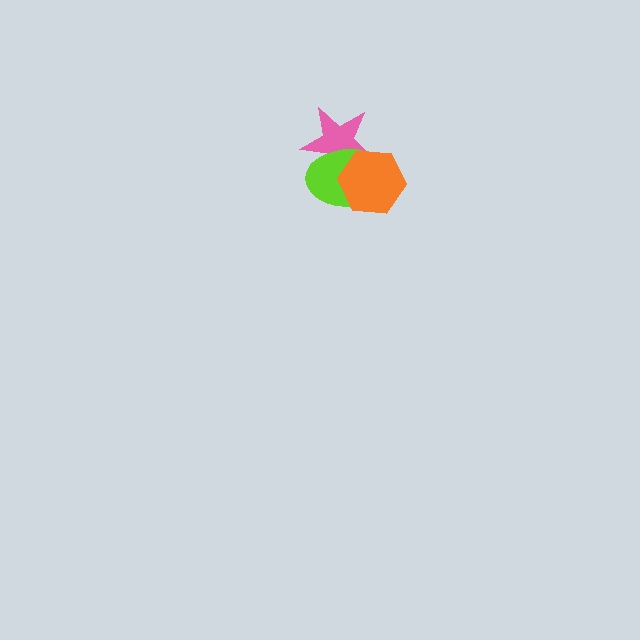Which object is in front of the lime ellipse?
The orange hexagon is in front of the lime ellipse.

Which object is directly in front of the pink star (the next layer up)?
The lime ellipse is directly in front of the pink star.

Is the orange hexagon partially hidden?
No, no other shape covers it.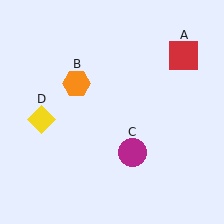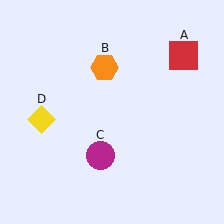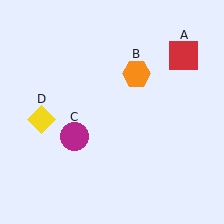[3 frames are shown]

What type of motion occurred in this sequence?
The orange hexagon (object B), magenta circle (object C) rotated clockwise around the center of the scene.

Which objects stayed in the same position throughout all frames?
Red square (object A) and yellow diamond (object D) remained stationary.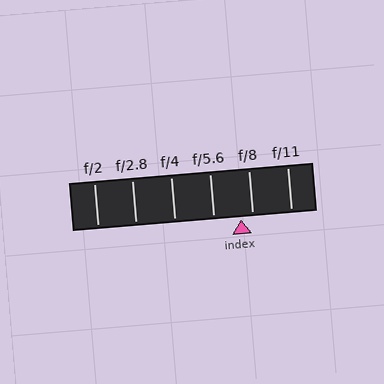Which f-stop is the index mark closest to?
The index mark is closest to f/8.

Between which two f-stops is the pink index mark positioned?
The index mark is between f/5.6 and f/8.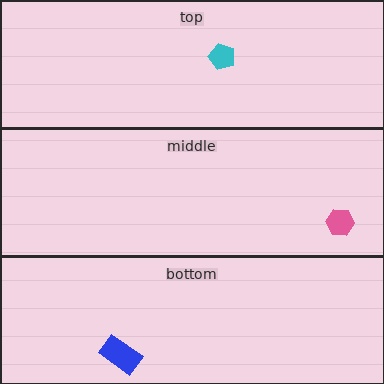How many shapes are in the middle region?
1.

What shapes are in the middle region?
The pink hexagon.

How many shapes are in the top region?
1.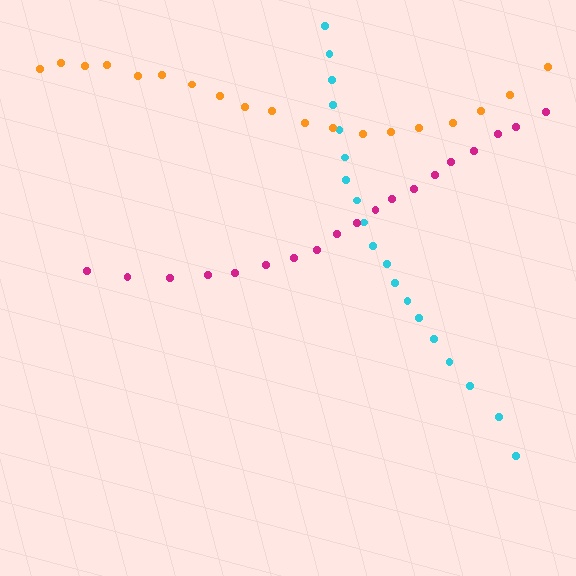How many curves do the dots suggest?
There are 3 distinct paths.